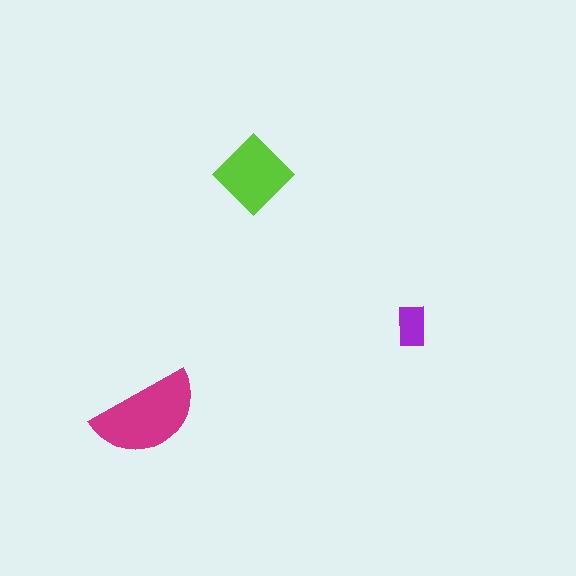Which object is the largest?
The magenta semicircle.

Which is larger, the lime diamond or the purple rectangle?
The lime diamond.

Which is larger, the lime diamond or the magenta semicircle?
The magenta semicircle.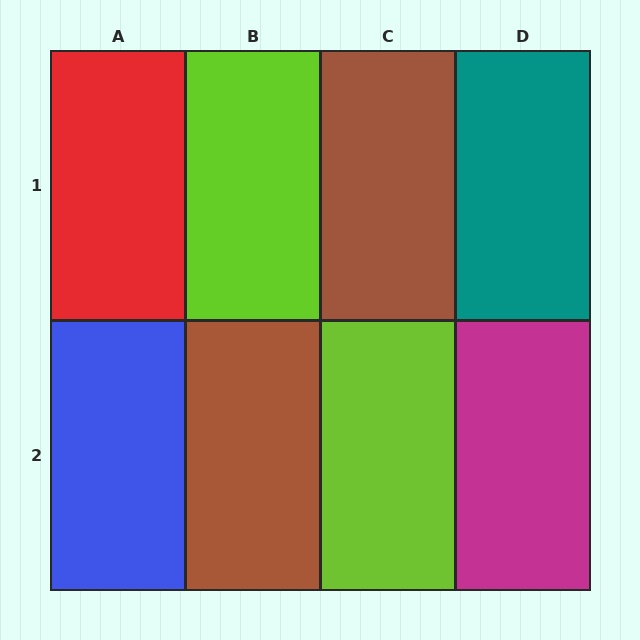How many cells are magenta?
1 cell is magenta.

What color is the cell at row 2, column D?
Magenta.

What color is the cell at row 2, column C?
Lime.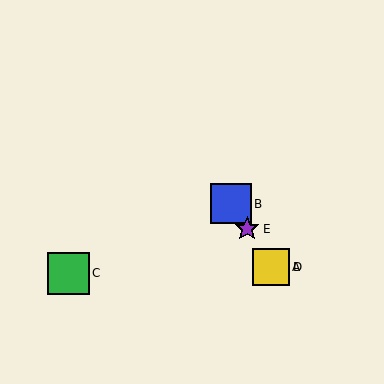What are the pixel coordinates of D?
Object D is at (271, 267).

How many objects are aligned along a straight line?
4 objects (A, B, D, E) are aligned along a straight line.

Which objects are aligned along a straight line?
Objects A, B, D, E are aligned along a straight line.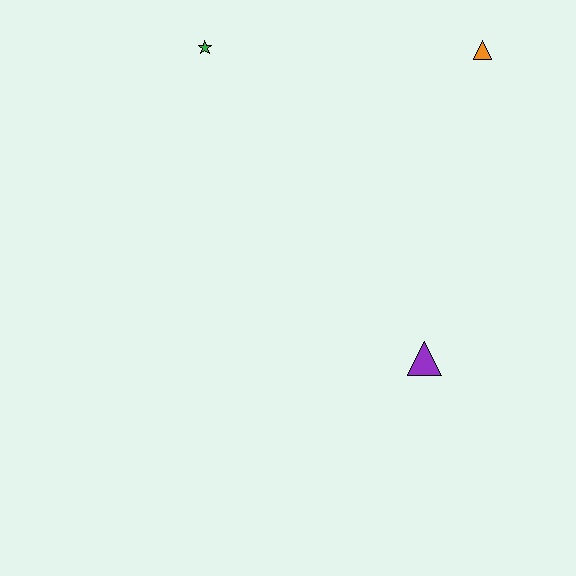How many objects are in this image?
There are 3 objects.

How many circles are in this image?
There are no circles.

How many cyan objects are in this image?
There are no cyan objects.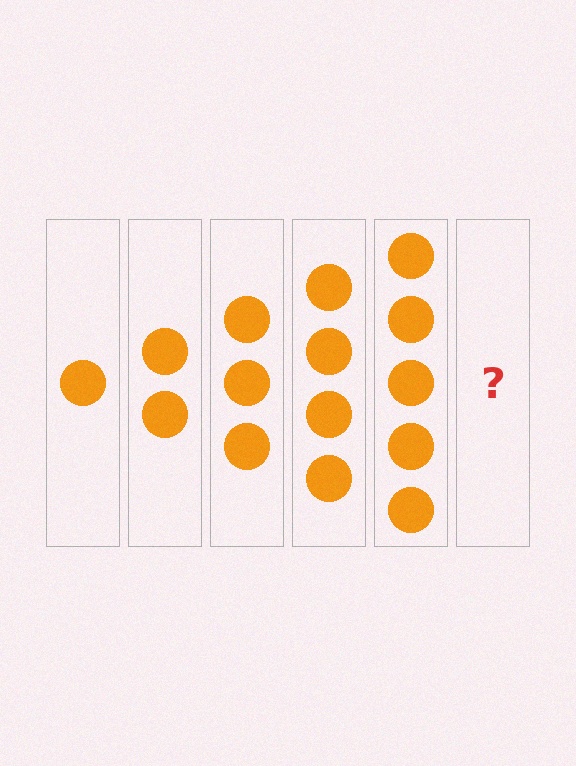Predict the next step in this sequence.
The next step is 6 circles.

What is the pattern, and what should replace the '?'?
The pattern is that each step adds one more circle. The '?' should be 6 circles.